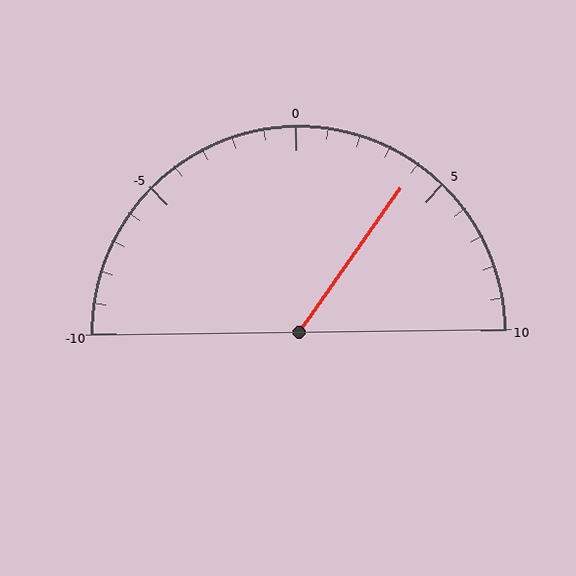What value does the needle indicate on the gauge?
The needle indicates approximately 4.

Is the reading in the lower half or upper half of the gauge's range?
The reading is in the upper half of the range (-10 to 10).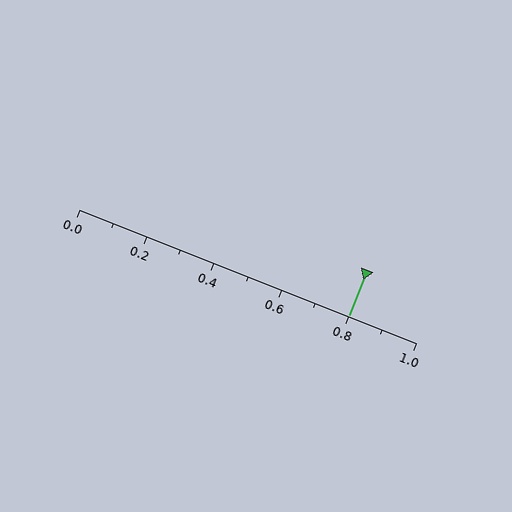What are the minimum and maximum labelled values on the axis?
The axis runs from 0.0 to 1.0.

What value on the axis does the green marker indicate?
The marker indicates approximately 0.8.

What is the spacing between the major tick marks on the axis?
The major ticks are spaced 0.2 apart.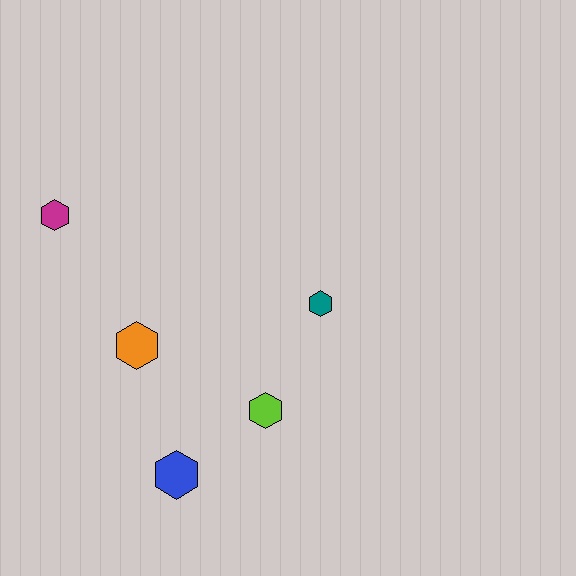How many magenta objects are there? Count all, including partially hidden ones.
There is 1 magenta object.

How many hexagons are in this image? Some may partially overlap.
There are 5 hexagons.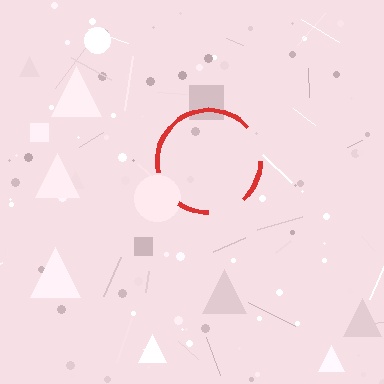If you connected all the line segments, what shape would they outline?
They would outline a circle.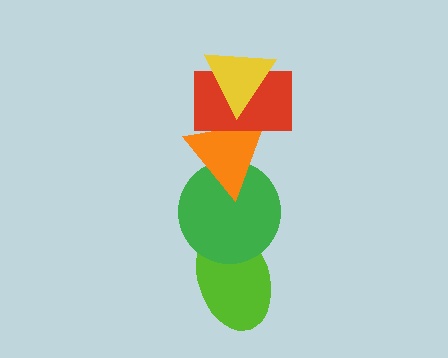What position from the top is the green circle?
The green circle is 4th from the top.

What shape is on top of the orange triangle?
The red rectangle is on top of the orange triangle.